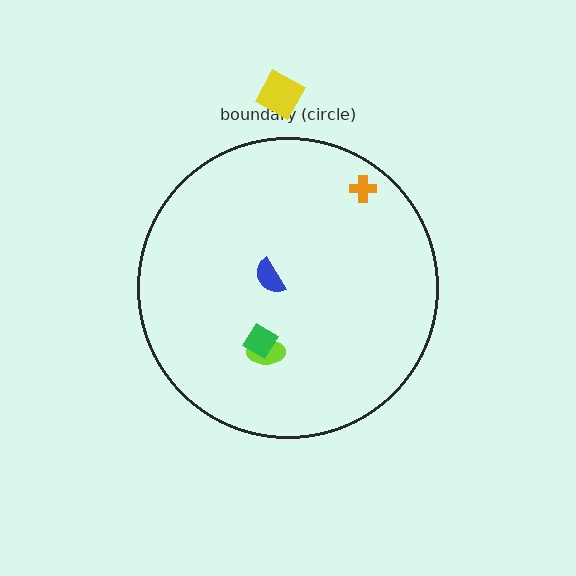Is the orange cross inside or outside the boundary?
Inside.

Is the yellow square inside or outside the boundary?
Outside.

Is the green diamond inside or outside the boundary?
Inside.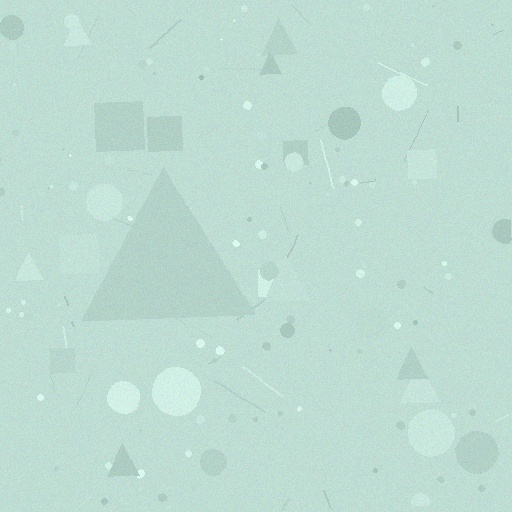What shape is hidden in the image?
A triangle is hidden in the image.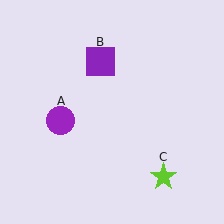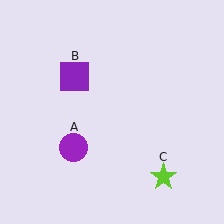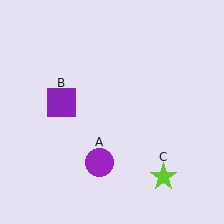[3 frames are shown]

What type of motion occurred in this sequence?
The purple circle (object A), purple square (object B) rotated counterclockwise around the center of the scene.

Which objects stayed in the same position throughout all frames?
Lime star (object C) remained stationary.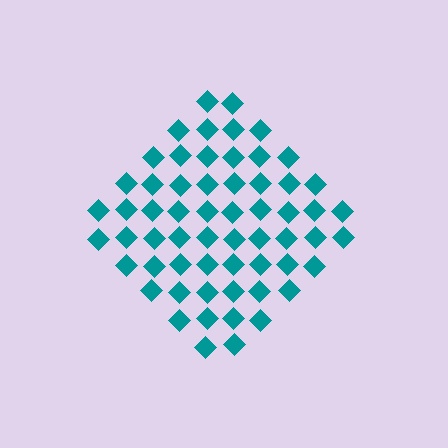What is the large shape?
The large shape is a diamond.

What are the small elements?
The small elements are diamonds.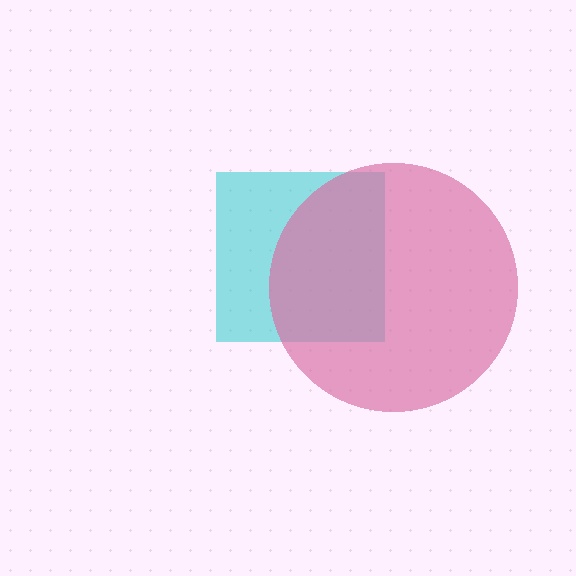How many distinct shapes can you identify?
There are 2 distinct shapes: a cyan square, a pink circle.